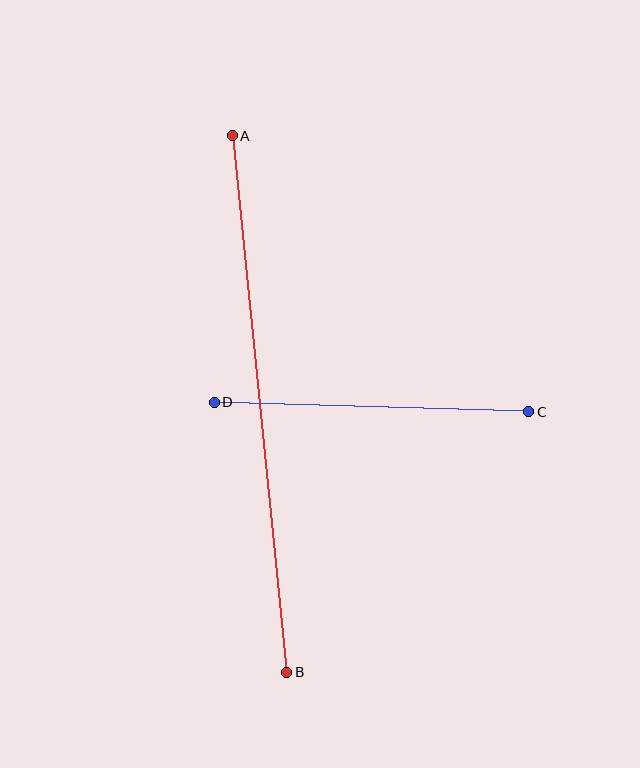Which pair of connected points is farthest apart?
Points A and B are farthest apart.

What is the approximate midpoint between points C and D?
The midpoint is at approximately (372, 407) pixels.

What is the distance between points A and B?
The distance is approximately 539 pixels.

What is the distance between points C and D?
The distance is approximately 315 pixels.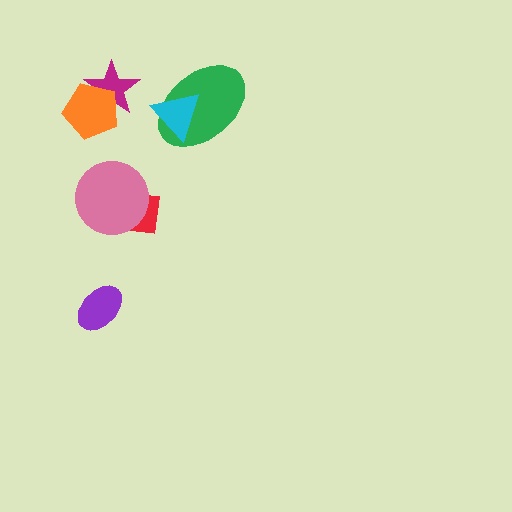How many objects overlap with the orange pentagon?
1 object overlaps with the orange pentagon.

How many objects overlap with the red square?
1 object overlaps with the red square.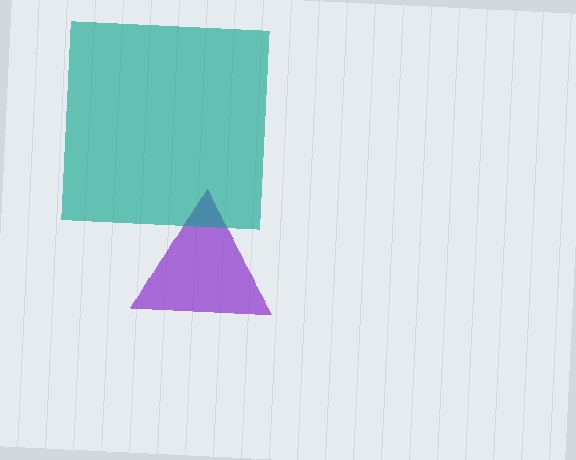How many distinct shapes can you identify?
There are 2 distinct shapes: a purple triangle, a teal square.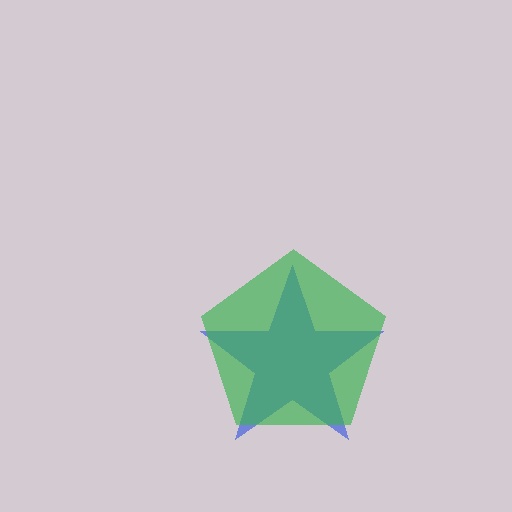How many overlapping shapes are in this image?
There are 2 overlapping shapes in the image.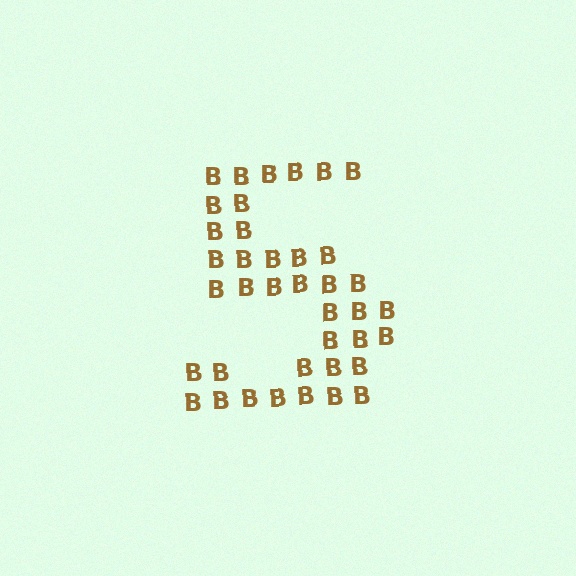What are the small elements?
The small elements are letter B's.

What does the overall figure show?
The overall figure shows the digit 5.